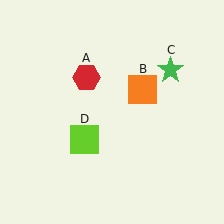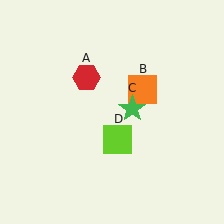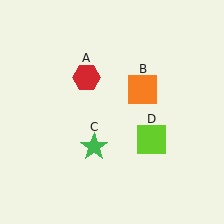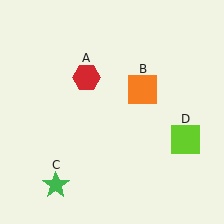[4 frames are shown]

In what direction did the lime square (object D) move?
The lime square (object D) moved right.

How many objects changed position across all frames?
2 objects changed position: green star (object C), lime square (object D).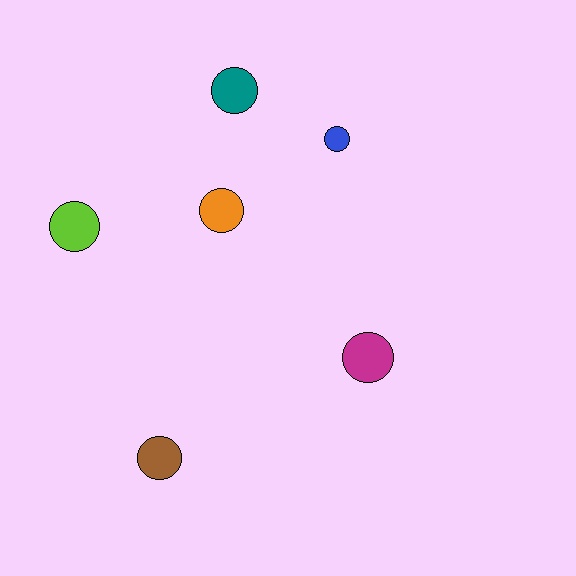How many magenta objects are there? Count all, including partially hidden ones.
There is 1 magenta object.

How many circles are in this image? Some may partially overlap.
There are 6 circles.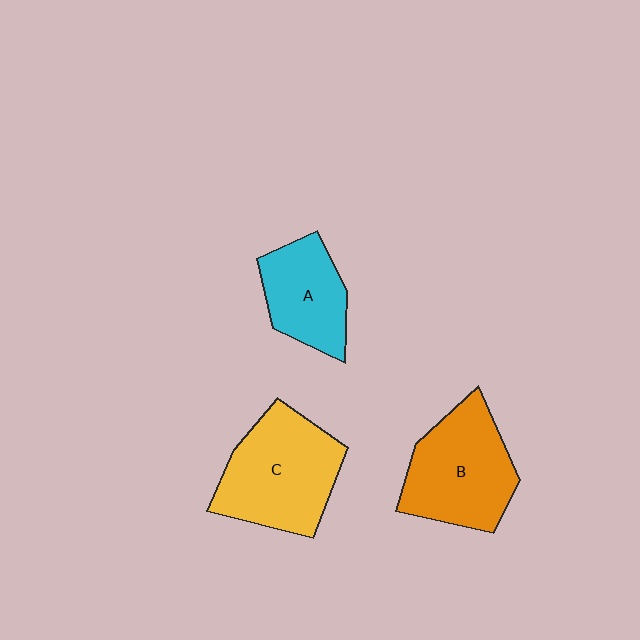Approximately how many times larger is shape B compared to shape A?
Approximately 1.4 times.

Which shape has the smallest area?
Shape A (cyan).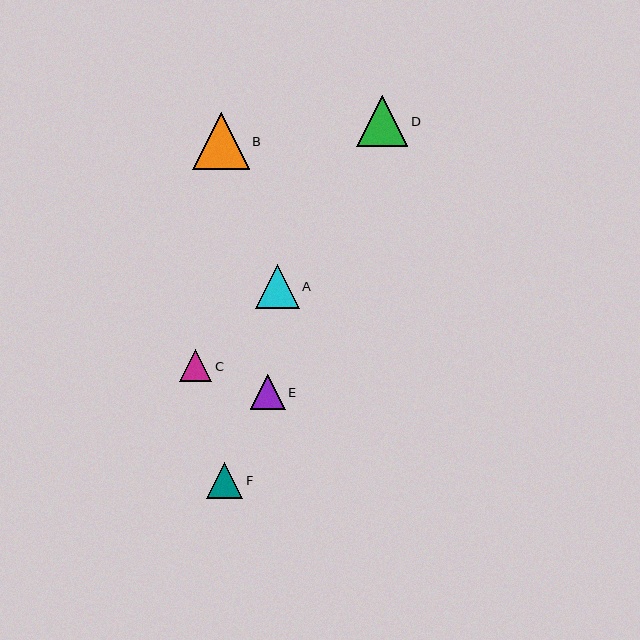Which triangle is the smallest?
Triangle C is the smallest with a size of approximately 32 pixels.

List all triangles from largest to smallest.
From largest to smallest: B, D, A, F, E, C.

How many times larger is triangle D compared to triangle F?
Triangle D is approximately 1.4 times the size of triangle F.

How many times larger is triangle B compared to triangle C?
Triangle B is approximately 1.8 times the size of triangle C.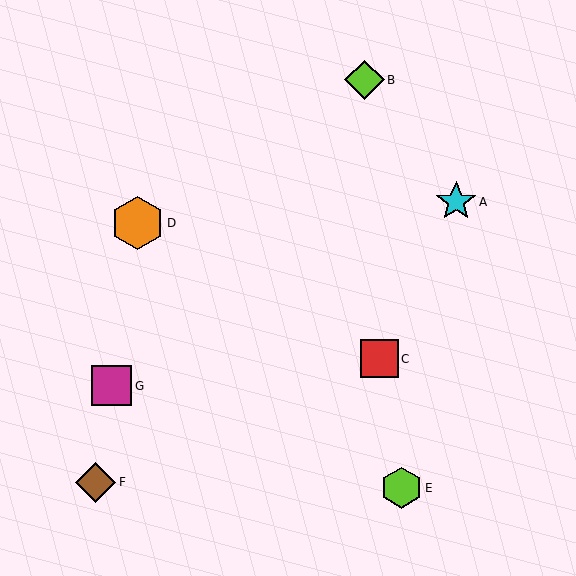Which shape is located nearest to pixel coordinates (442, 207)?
The cyan star (labeled A) at (456, 202) is nearest to that location.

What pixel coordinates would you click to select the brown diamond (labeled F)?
Click at (96, 482) to select the brown diamond F.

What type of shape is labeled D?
Shape D is an orange hexagon.